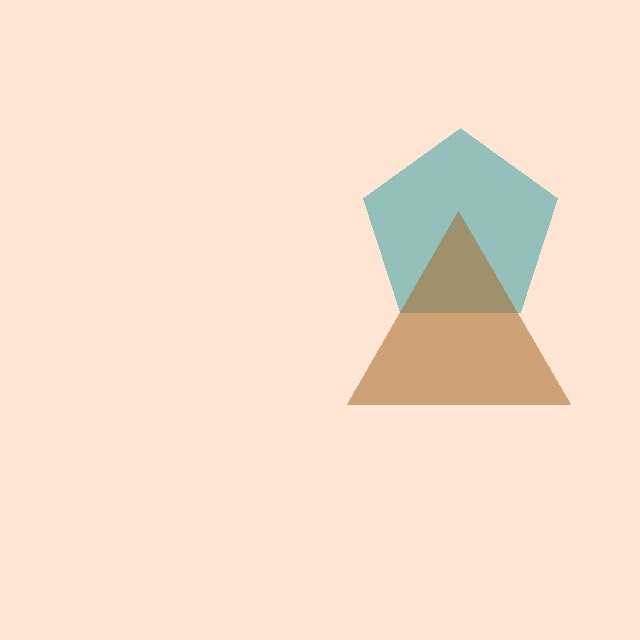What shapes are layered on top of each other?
The layered shapes are: a teal pentagon, a brown triangle.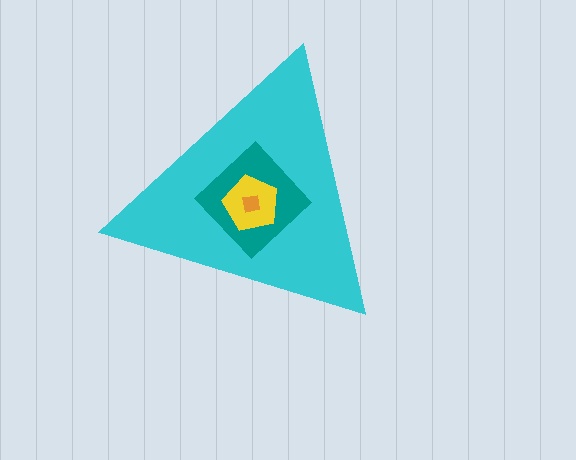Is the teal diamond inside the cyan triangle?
Yes.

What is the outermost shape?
The cyan triangle.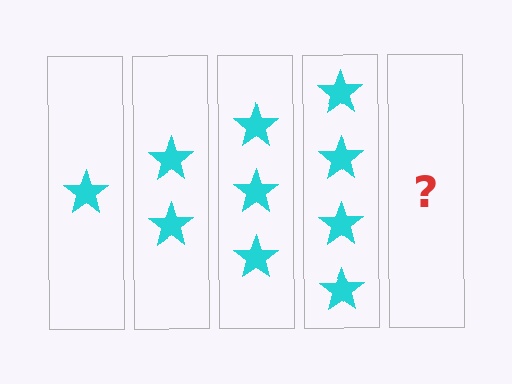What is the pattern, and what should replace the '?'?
The pattern is that each step adds one more star. The '?' should be 5 stars.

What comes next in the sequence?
The next element should be 5 stars.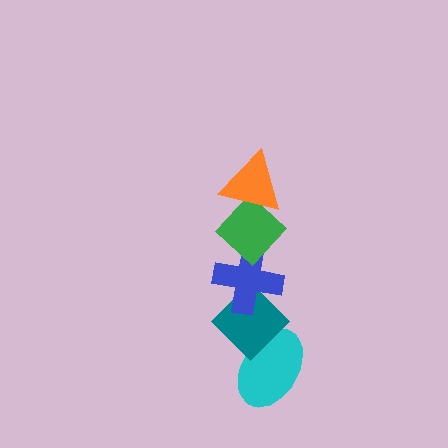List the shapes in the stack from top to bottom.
From top to bottom: the orange triangle, the green diamond, the blue cross, the teal diamond, the cyan ellipse.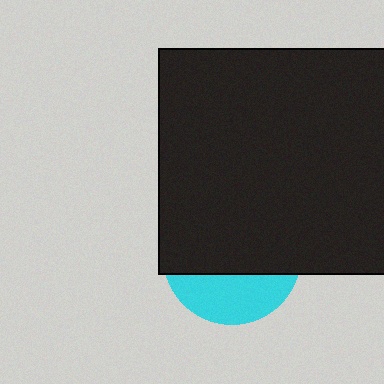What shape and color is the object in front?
The object in front is a black square.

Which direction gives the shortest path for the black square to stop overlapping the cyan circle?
Moving up gives the shortest separation.